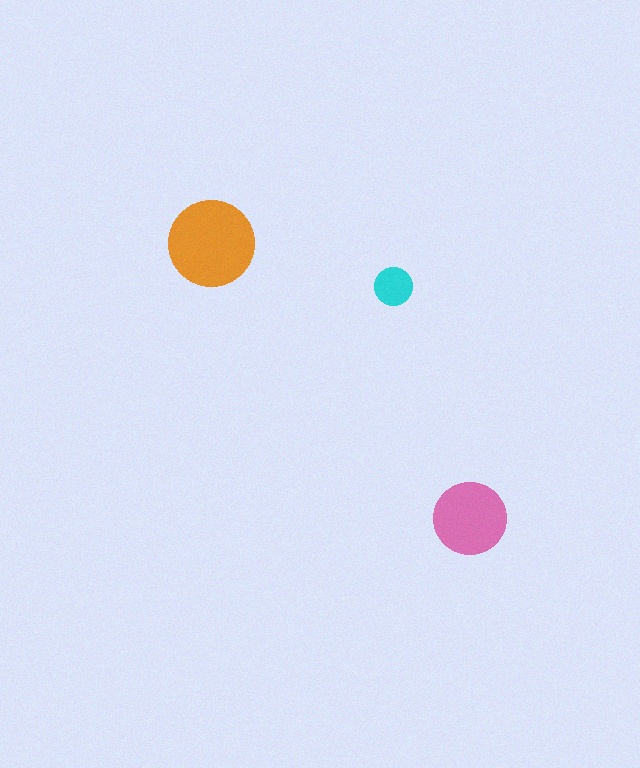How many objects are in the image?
There are 3 objects in the image.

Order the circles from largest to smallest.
the orange one, the pink one, the cyan one.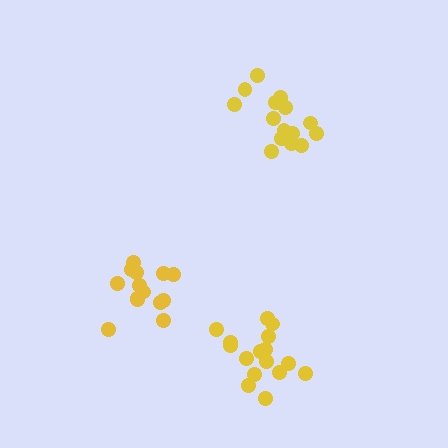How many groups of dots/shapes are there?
There are 3 groups.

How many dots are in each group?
Group 1: 14 dots, Group 2: 15 dots, Group 3: 16 dots (45 total).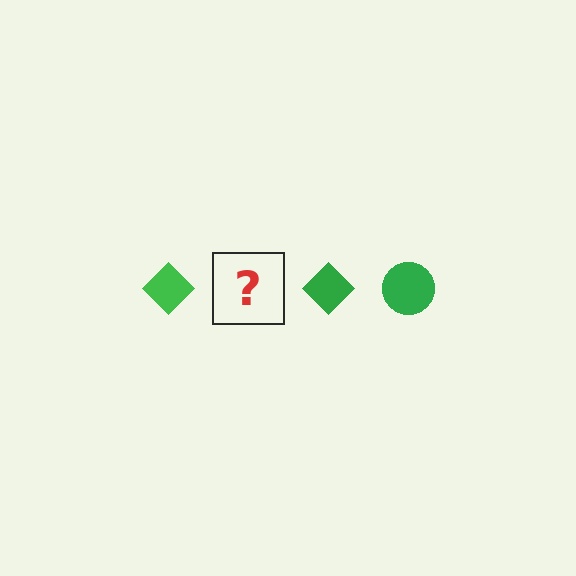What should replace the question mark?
The question mark should be replaced with a green circle.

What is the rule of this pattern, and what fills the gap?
The rule is that the pattern cycles through diamond, circle shapes in green. The gap should be filled with a green circle.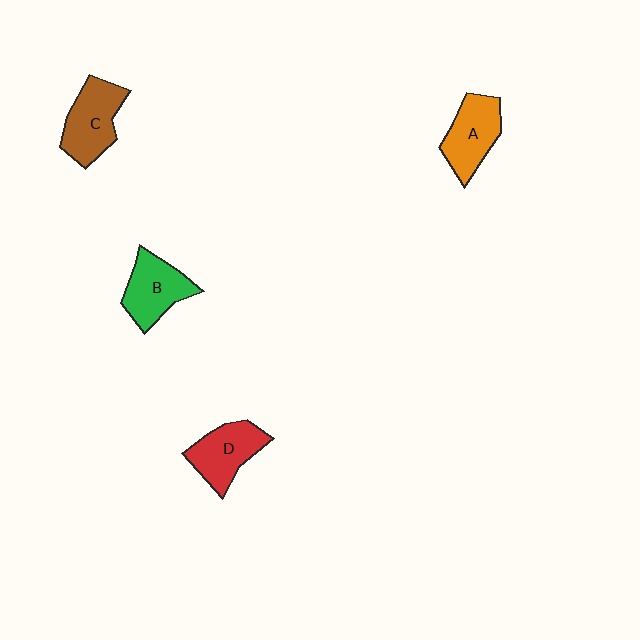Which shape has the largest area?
Shape C (brown).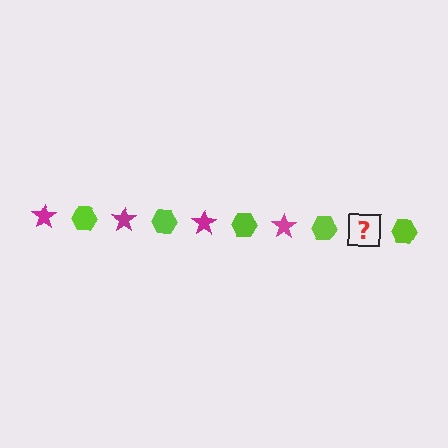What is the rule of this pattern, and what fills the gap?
The rule is that the pattern alternates between magenta star and lime hexagon. The gap should be filled with a magenta star.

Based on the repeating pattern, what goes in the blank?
The blank should be a magenta star.